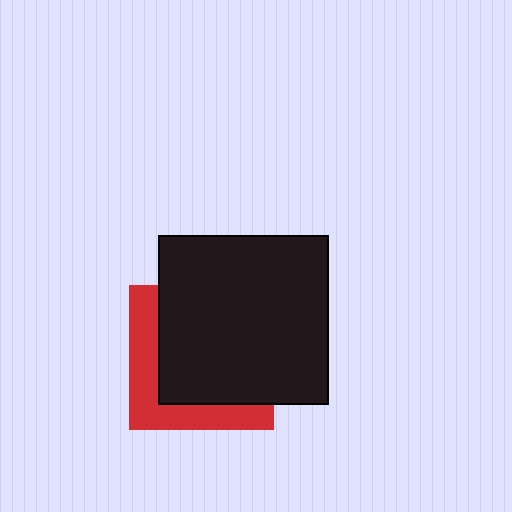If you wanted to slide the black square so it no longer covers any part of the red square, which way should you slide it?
Slide it toward the upper-right — that is the most direct way to separate the two shapes.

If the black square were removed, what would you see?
You would see the complete red square.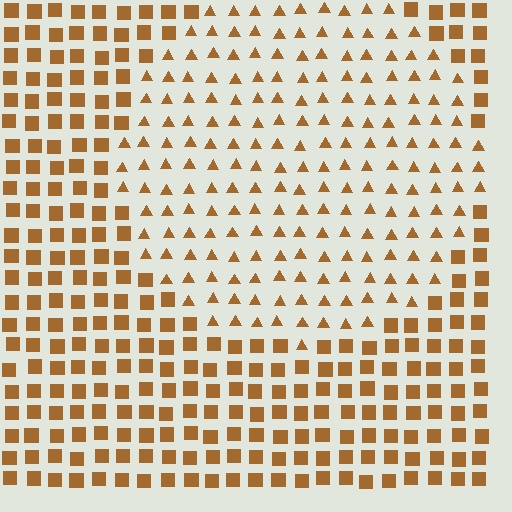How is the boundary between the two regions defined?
The boundary is defined by a change in element shape: triangles inside vs. squares outside. All elements share the same color and spacing.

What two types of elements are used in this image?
The image uses triangles inside the circle region and squares outside it.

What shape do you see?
I see a circle.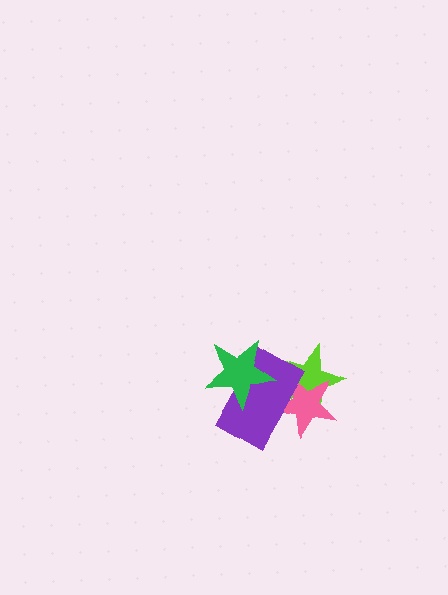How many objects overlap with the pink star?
2 objects overlap with the pink star.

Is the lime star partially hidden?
Yes, it is partially covered by another shape.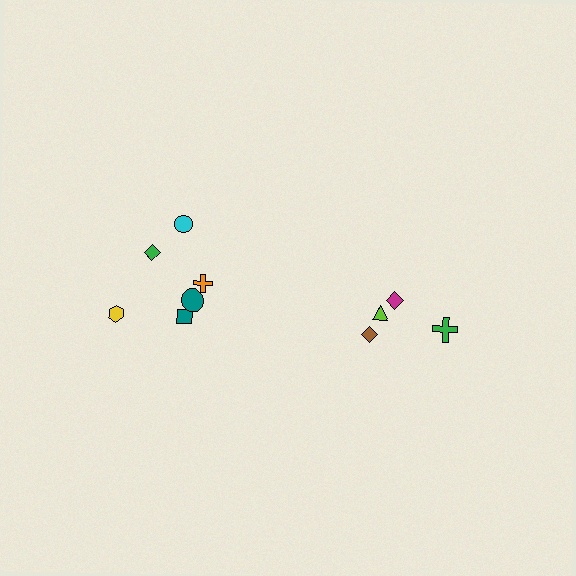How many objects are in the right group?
There are 4 objects.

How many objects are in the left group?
There are 6 objects.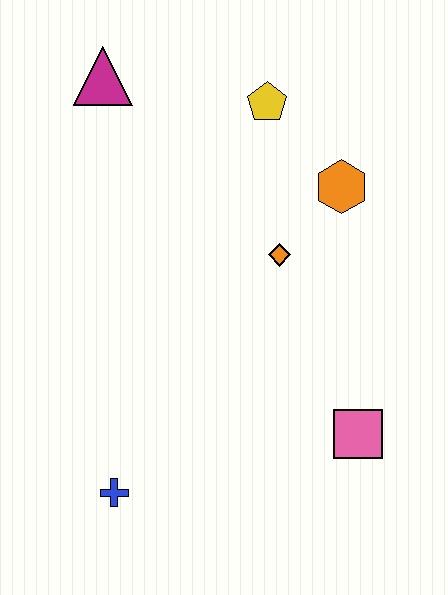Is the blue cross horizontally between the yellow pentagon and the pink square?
No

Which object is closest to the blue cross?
The pink square is closest to the blue cross.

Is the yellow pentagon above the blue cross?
Yes